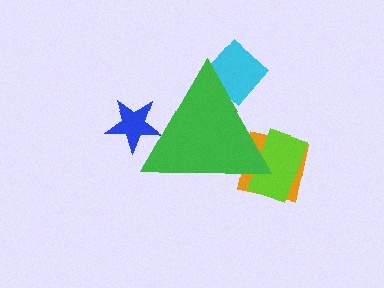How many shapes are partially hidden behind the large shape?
4 shapes are partially hidden.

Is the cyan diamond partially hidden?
Yes, the cyan diamond is partially hidden behind the green triangle.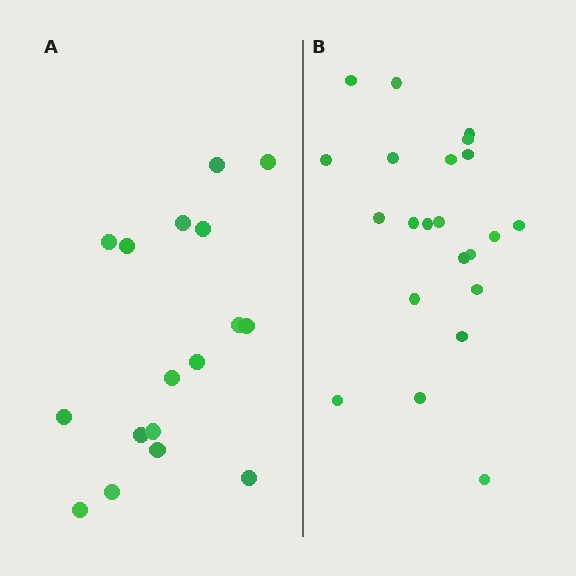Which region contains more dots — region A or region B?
Region B (the right region) has more dots.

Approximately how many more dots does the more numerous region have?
Region B has about 5 more dots than region A.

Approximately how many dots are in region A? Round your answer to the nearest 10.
About 20 dots. (The exact count is 17, which rounds to 20.)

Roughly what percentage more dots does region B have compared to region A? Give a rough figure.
About 30% more.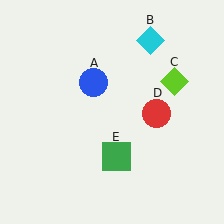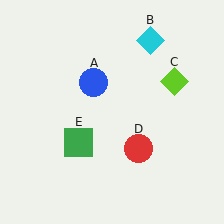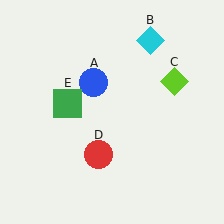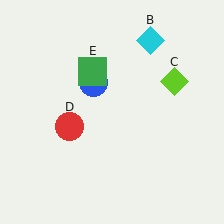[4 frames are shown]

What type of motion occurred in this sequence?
The red circle (object D), green square (object E) rotated clockwise around the center of the scene.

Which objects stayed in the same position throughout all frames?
Blue circle (object A) and cyan diamond (object B) and lime diamond (object C) remained stationary.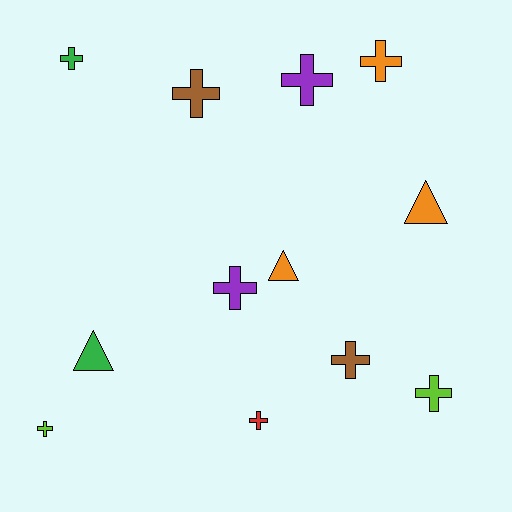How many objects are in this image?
There are 12 objects.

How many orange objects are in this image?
There are 3 orange objects.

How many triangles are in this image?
There are 3 triangles.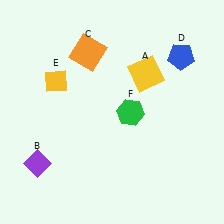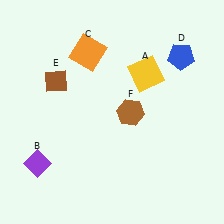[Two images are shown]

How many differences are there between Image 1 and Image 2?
There are 2 differences between the two images.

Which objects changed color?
E changed from yellow to brown. F changed from green to brown.